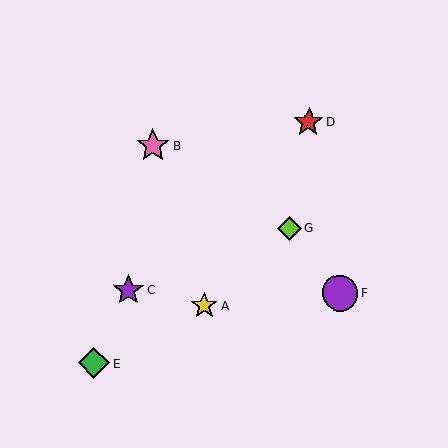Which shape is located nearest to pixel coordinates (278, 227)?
The lime diamond (labeled G) at (289, 228) is nearest to that location.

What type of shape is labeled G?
Shape G is a lime diamond.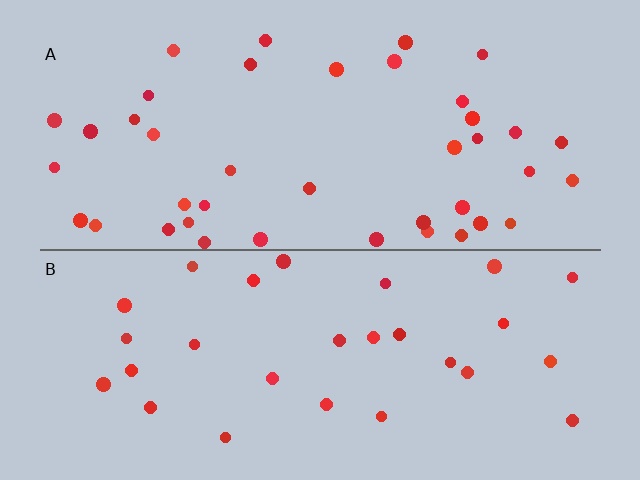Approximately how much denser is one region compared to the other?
Approximately 1.4× — region A over region B.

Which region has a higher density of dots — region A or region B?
A (the top).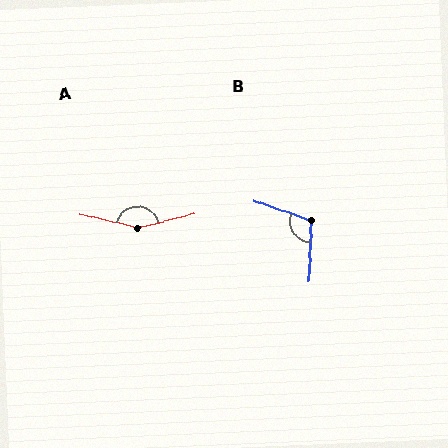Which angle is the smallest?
B, at approximately 107 degrees.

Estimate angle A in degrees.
Approximately 152 degrees.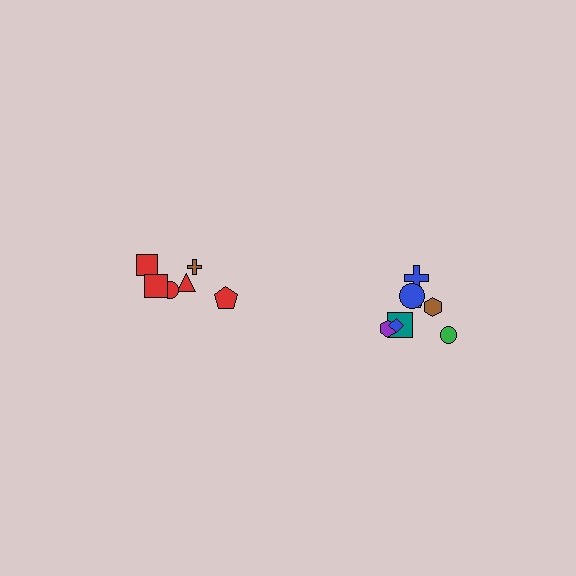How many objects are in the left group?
There are 6 objects.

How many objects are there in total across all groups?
There are 14 objects.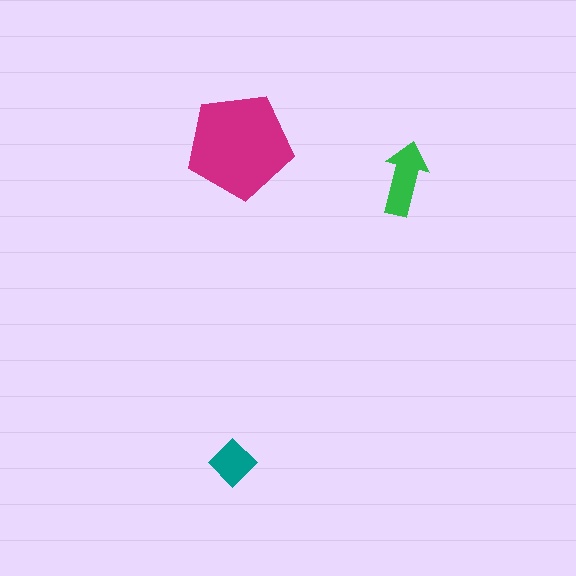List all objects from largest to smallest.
The magenta pentagon, the green arrow, the teal diamond.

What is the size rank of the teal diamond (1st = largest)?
3rd.